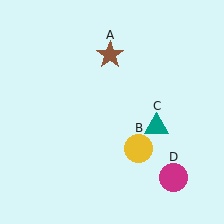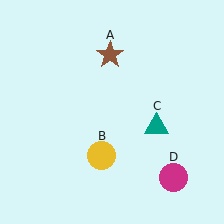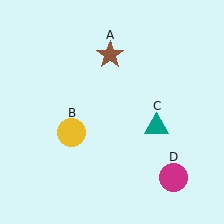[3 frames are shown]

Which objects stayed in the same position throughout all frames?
Brown star (object A) and teal triangle (object C) and magenta circle (object D) remained stationary.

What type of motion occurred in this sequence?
The yellow circle (object B) rotated clockwise around the center of the scene.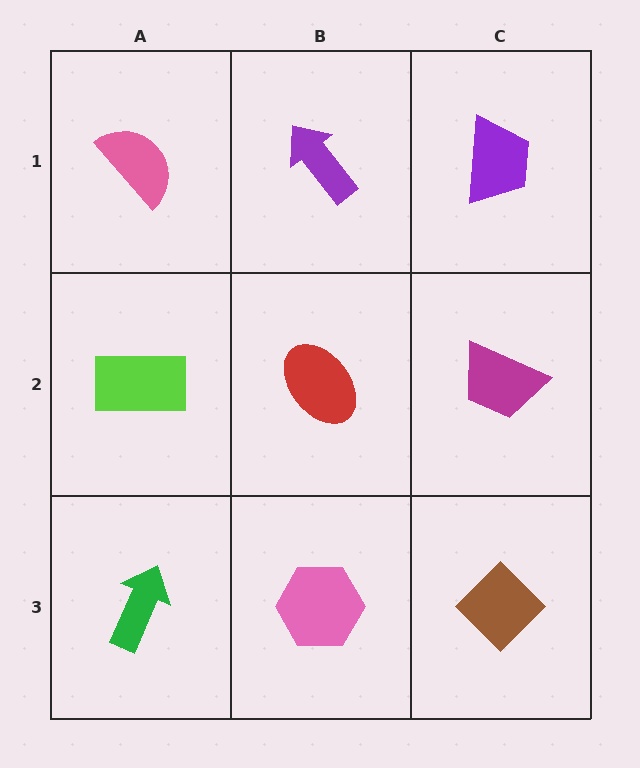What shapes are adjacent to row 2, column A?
A pink semicircle (row 1, column A), a green arrow (row 3, column A), a red ellipse (row 2, column B).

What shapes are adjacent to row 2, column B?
A purple arrow (row 1, column B), a pink hexagon (row 3, column B), a lime rectangle (row 2, column A), a magenta trapezoid (row 2, column C).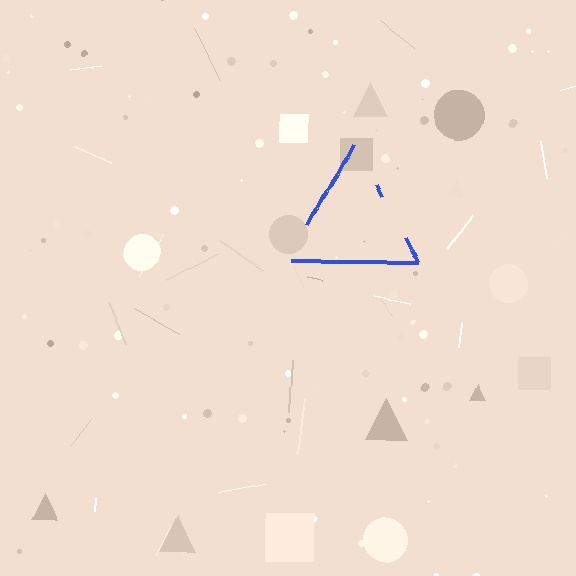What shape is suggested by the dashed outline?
The dashed outline suggests a triangle.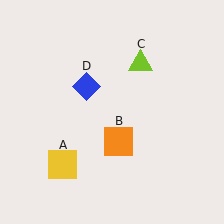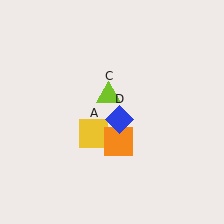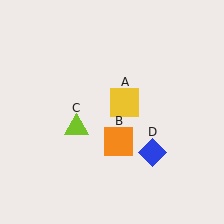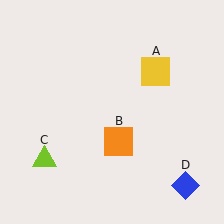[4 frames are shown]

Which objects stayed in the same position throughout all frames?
Orange square (object B) remained stationary.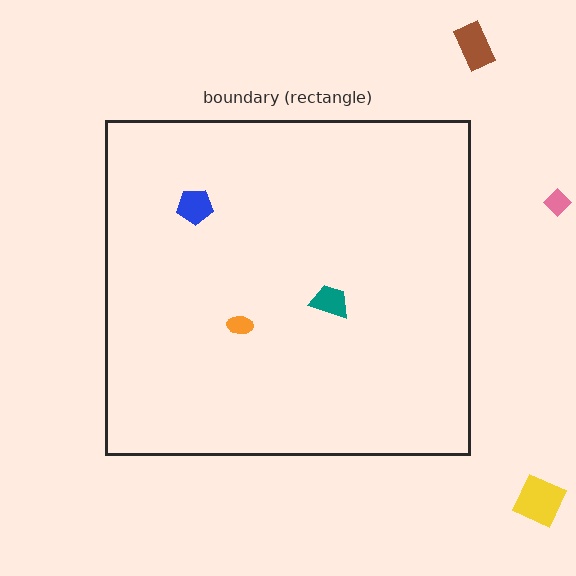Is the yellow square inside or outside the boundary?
Outside.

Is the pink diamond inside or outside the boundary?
Outside.